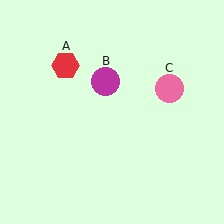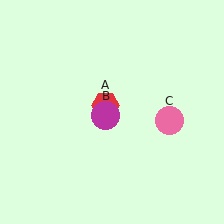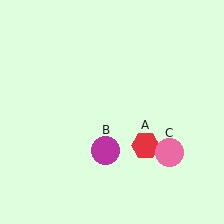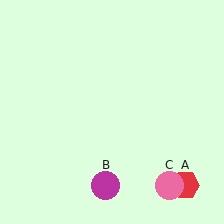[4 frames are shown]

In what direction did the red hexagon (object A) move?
The red hexagon (object A) moved down and to the right.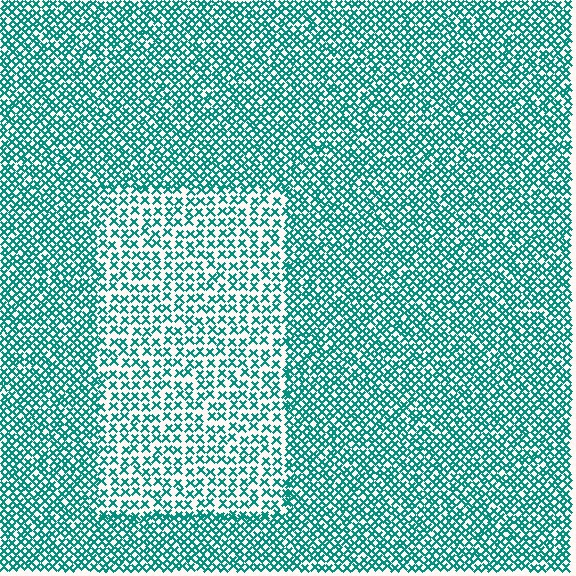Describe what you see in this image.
The image contains small teal elements arranged at two different densities. A rectangle-shaped region is visible where the elements are less densely packed than the surrounding area.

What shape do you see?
I see a rectangle.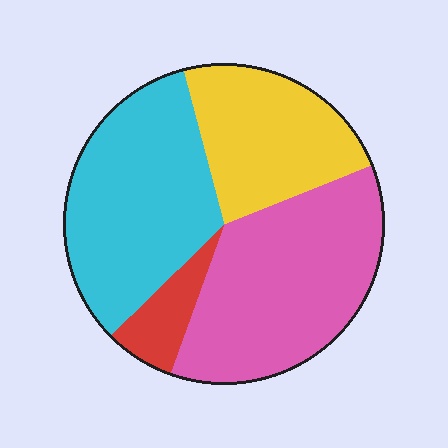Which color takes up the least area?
Red, at roughly 5%.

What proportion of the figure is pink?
Pink takes up between a third and a half of the figure.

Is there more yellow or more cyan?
Cyan.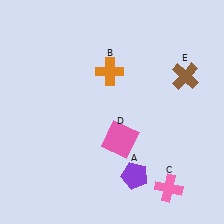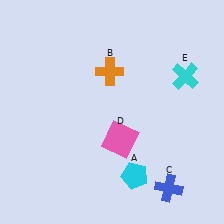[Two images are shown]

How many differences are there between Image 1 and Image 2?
There are 3 differences between the two images.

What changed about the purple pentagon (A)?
In Image 1, A is purple. In Image 2, it changed to cyan.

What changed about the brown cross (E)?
In Image 1, E is brown. In Image 2, it changed to cyan.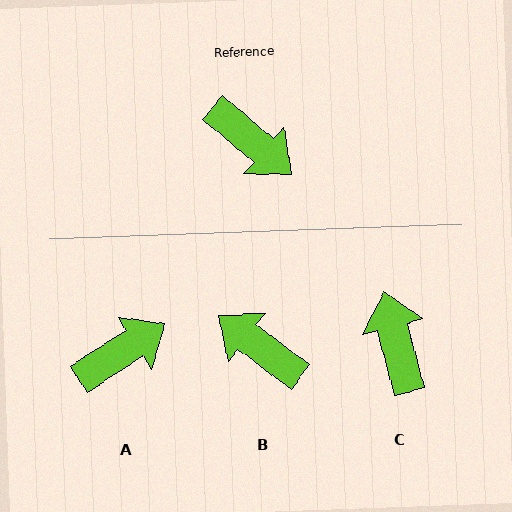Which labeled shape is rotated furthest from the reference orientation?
B, about 177 degrees away.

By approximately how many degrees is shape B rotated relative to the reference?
Approximately 177 degrees clockwise.